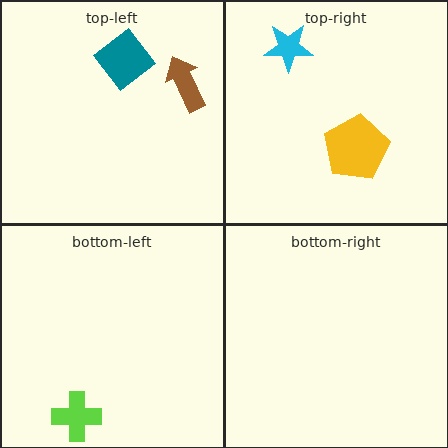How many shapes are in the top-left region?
2.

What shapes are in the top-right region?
The yellow pentagon, the cyan star.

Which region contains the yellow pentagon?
The top-right region.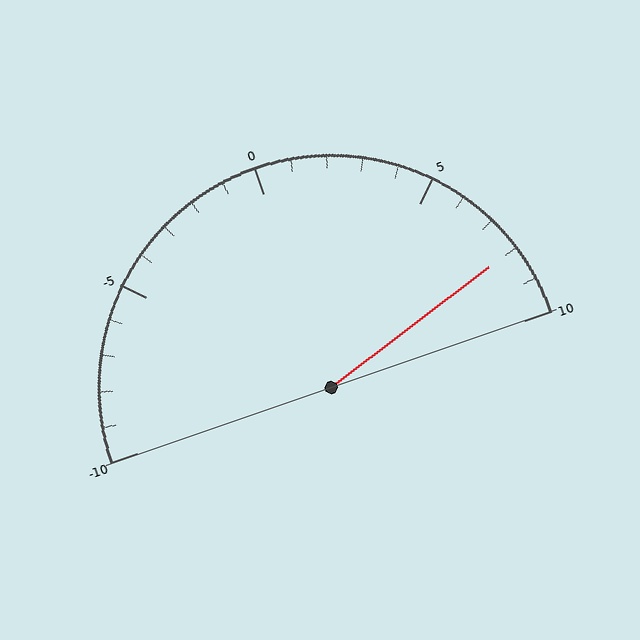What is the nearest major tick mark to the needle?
The nearest major tick mark is 10.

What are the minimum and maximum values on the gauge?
The gauge ranges from -10 to 10.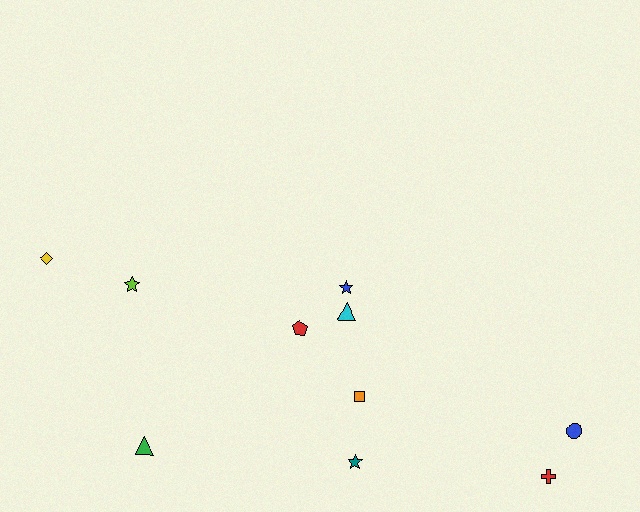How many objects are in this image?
There are 10 objects.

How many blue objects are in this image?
There are 2 blue objects.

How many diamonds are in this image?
There is 1 diamond.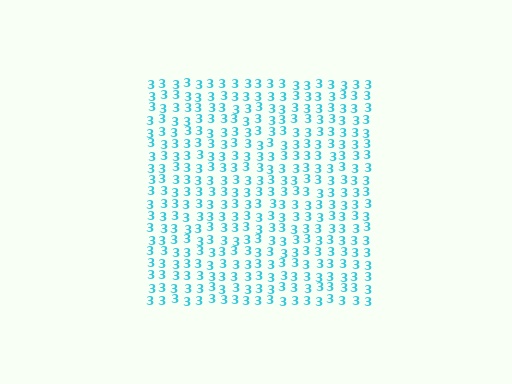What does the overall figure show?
The overall figure shows a square.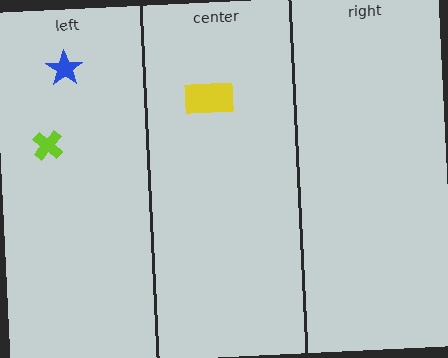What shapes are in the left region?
The blue star, the lime cross.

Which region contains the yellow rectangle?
The center region.